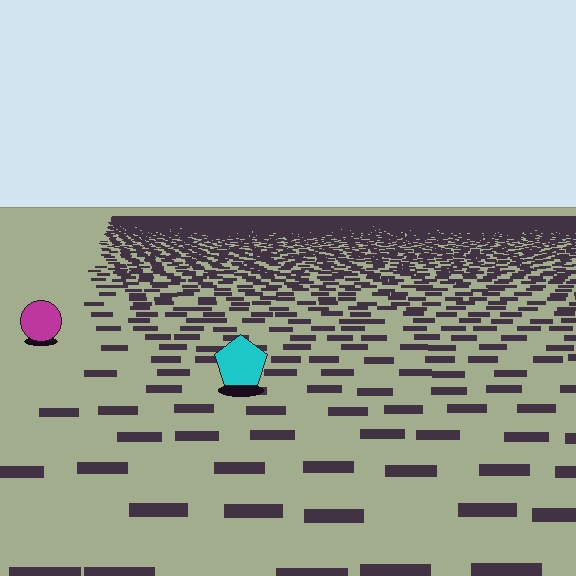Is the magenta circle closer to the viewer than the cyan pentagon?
No. The cyan pentagon is closer — you can tell from the texture gradient: the ground texture is coarser near it.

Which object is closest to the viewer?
The cyan pentagon is closest. The texture marks near it are larger and more spread out.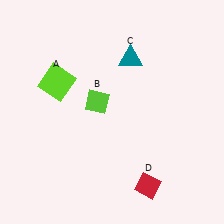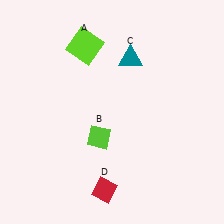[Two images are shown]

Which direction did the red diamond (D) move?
The red diamond (D) moved left.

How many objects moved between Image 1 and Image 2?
3 objects moved between the two images.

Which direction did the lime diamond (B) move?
The lime diamond (B) moved down.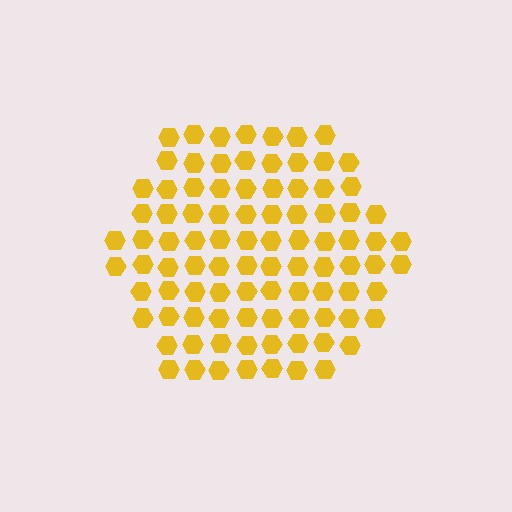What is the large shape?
The large shape is a hexagon.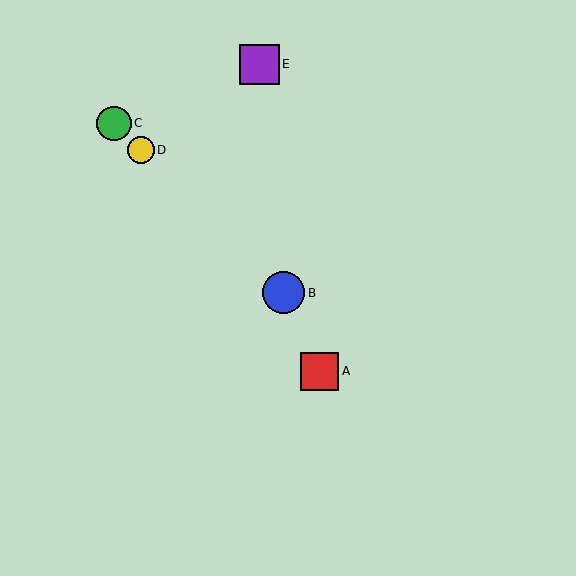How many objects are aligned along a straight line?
3 objects (B, C, D) are aligned along a straight line.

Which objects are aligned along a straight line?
Objects B, C, D are aligned along a straight line.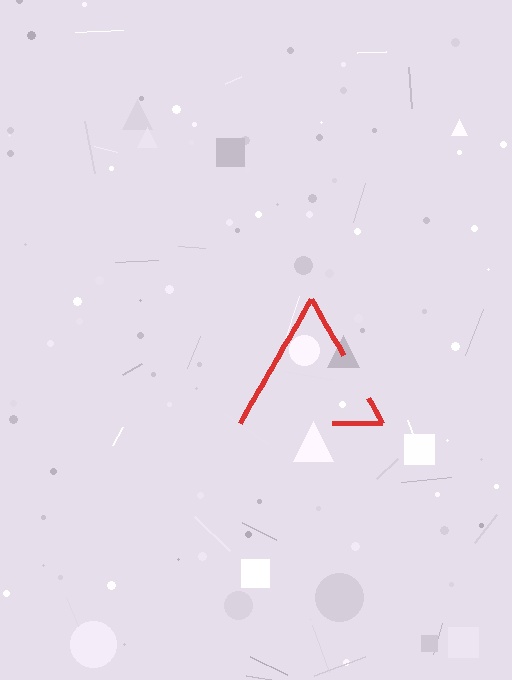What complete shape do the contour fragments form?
The contour fragments form a triangle.